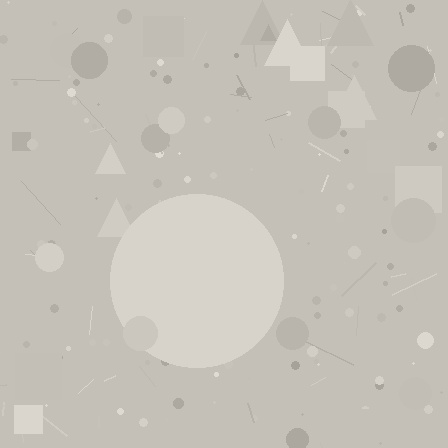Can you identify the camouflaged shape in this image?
The camouflaged shape is a circle.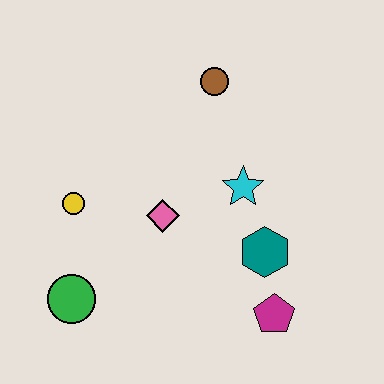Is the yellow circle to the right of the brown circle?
No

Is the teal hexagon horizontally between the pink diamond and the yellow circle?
No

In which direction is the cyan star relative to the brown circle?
The cyan star is below the brown circle.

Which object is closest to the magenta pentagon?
The teal hexagon is closest to the magenta pentagon.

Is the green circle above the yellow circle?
No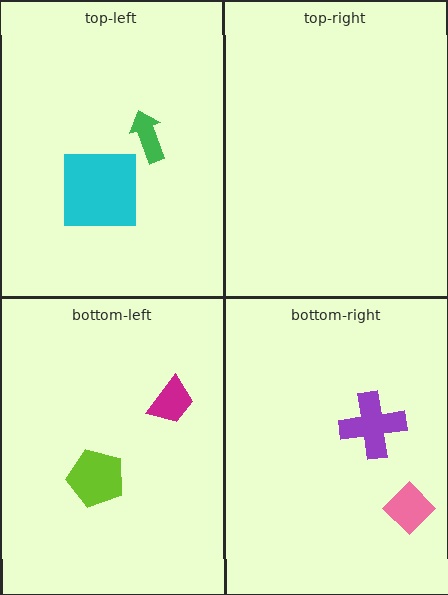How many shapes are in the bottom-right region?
2.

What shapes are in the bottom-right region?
The purple cross, the pink diamond.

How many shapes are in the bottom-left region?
2.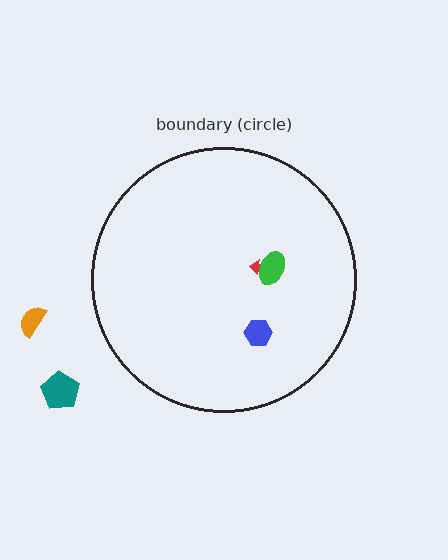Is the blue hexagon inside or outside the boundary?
Inside.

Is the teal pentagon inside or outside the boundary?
Outside.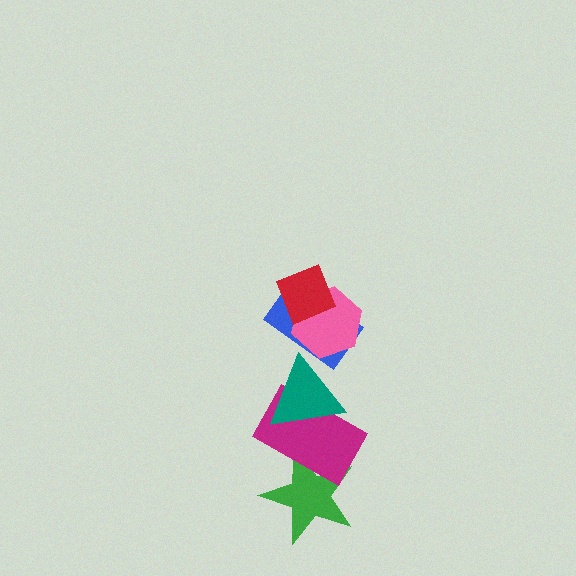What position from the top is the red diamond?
The red diamond is 1st from the top.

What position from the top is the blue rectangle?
The blue rectangle is 3rd from the top.